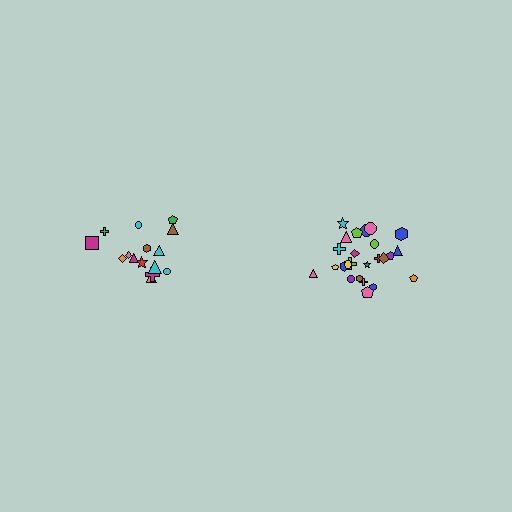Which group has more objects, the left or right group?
The right group.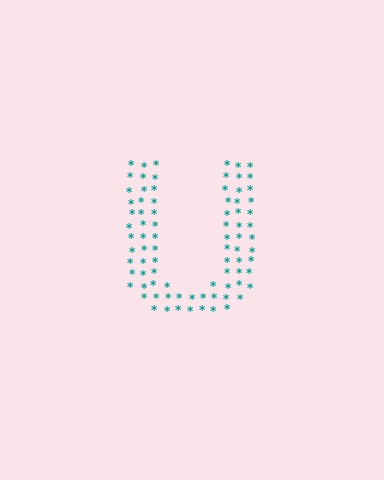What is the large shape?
The large shape is the letter U.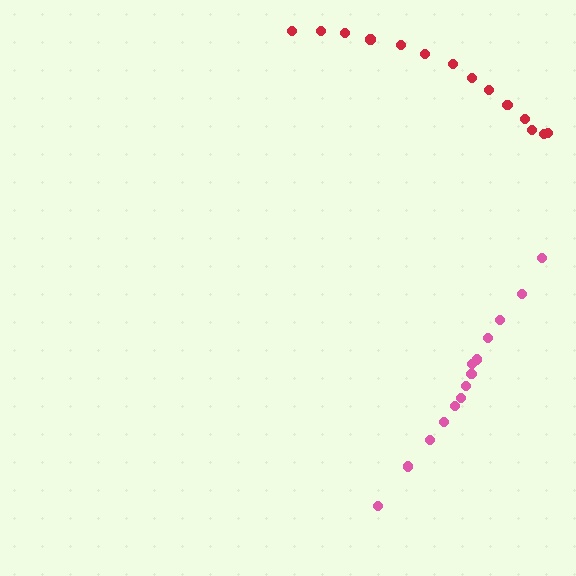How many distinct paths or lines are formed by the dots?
There are 2 distinct paths.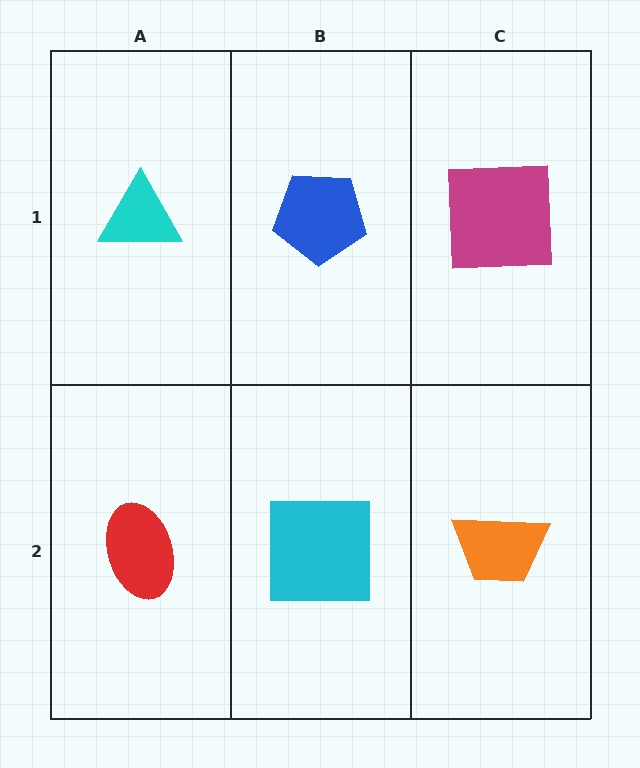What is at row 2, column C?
An orange trapezoid.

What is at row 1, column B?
A blue pentagon.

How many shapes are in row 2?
3 shapes.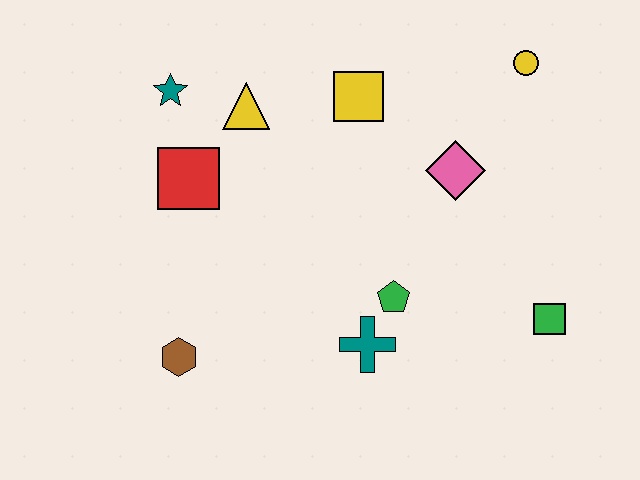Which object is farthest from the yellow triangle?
The green square is farthest from the yellow triangle.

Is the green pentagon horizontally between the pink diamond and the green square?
No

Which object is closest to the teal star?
The yellow triangle is closest to the teal star.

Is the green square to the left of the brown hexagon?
No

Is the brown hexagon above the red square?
No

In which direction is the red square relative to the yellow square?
The red square is to the left of the yellow square.